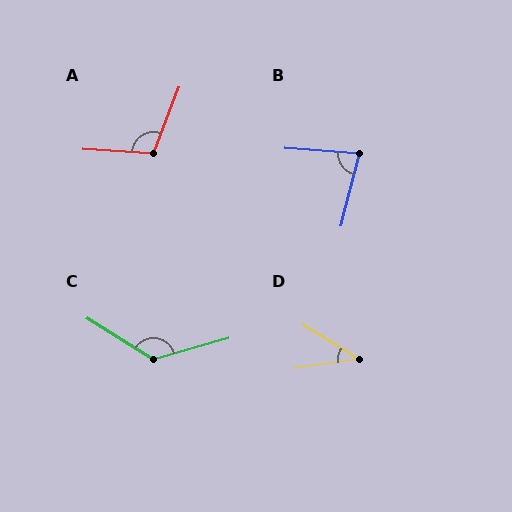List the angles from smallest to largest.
D (40°), B (80°), A (107°), C (131°).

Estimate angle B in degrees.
Approximately 80 degrees.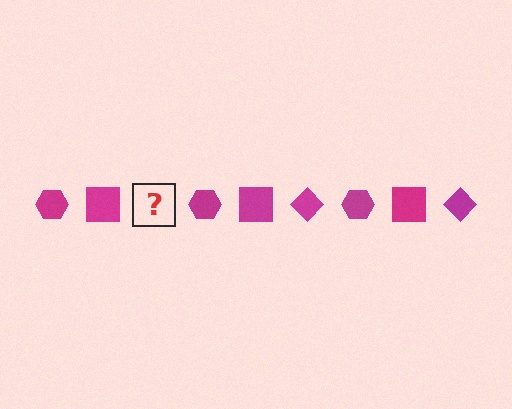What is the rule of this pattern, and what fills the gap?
The rule is that the pattern cycles through hexagon, square, diamond shapes in magenta. The gap should be filled with a magenta diamond.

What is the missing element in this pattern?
The missing element is a magenta diamond.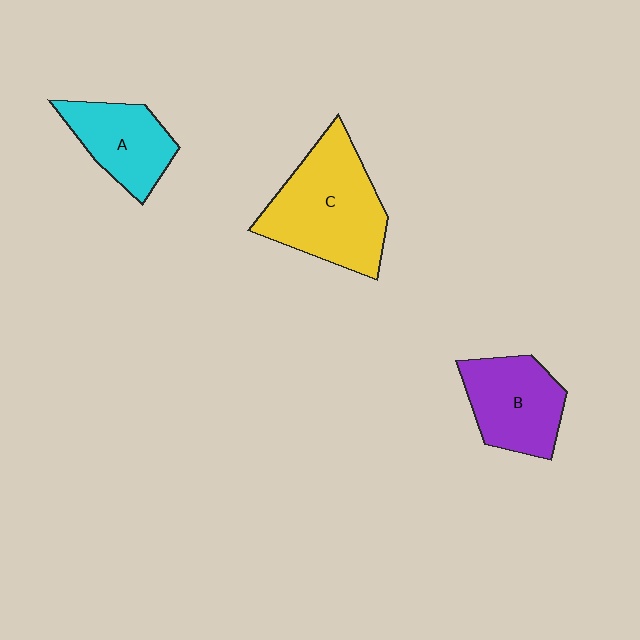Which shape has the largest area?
Shape C (yellow).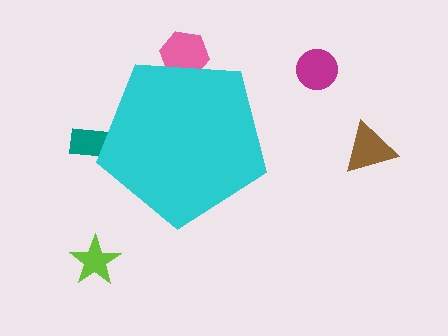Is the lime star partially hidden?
No, the lime star is fully visible.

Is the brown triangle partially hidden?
No, the brown triangle is fully visible.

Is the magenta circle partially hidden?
No, the magenta circle is fully visible.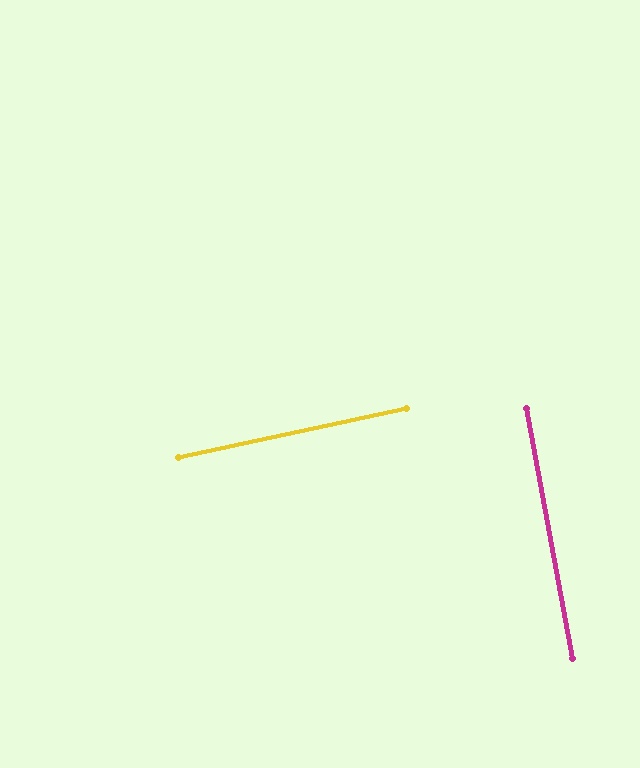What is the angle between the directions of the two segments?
Approximately 88 degrees.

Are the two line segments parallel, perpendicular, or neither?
Perpendicular — they meet at approximately 88°.